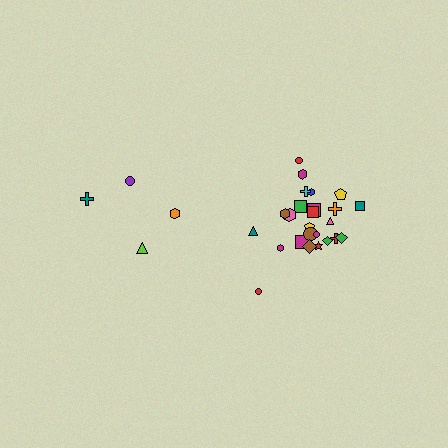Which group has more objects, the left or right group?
The right group.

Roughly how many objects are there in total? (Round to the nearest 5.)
Roughly 30 objects in total.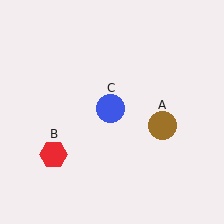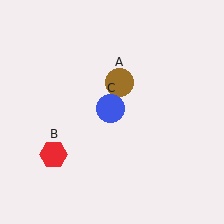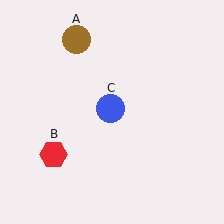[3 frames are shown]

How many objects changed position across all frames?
1 object changed position: brown circle (object A).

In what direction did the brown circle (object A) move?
The brown circle (object A) moved up and to the left.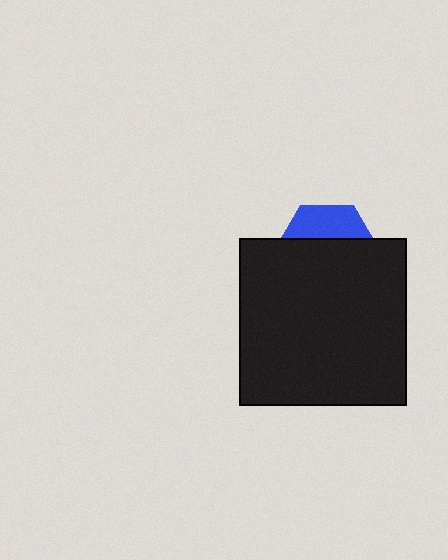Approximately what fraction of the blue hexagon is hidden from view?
Roughly 69% of the blue hexagon is hidden behind the black square.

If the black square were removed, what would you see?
You would see the complete blue hexagon.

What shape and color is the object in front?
The object in front is a black square.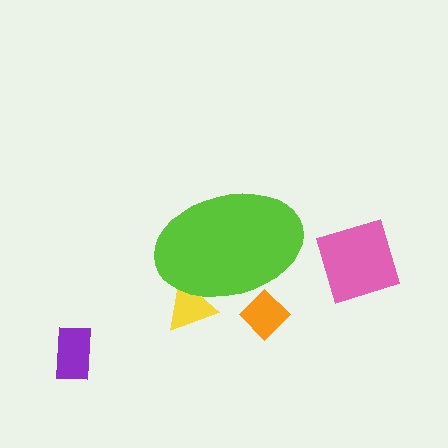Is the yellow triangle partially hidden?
Yes, the yellow triangle is partially hidden behind the lime ellipse.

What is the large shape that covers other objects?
A lime ellipse.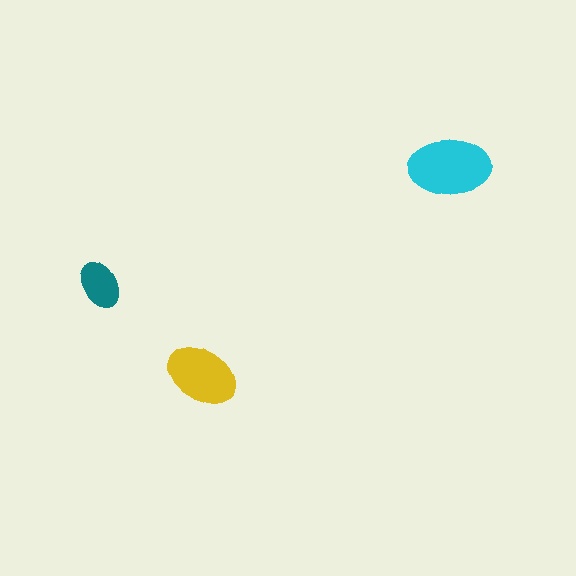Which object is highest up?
The cyan ellipse is topmost.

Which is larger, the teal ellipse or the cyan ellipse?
The cyan one.